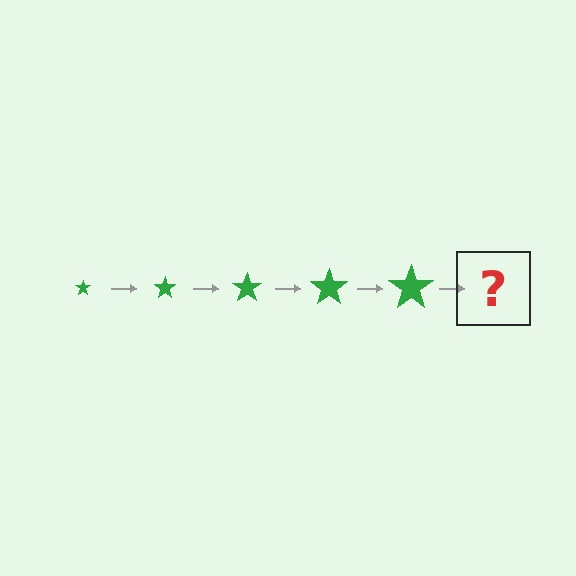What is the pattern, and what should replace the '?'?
The pattern is that the star gets progressively larger each step. The '?' should be a green star, larger than the previous one.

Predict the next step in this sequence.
The next step is a green star, larger than the previous one.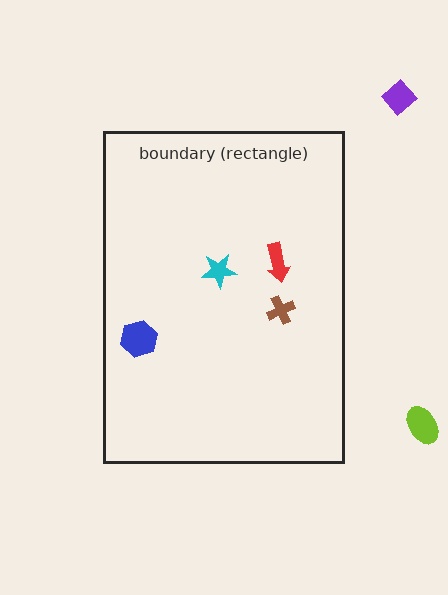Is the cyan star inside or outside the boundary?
Inside.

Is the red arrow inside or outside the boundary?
Inside.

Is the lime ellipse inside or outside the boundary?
Outside.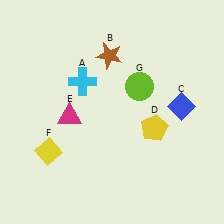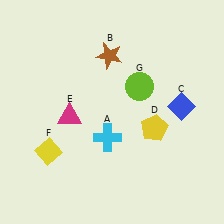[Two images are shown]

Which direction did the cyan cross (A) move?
The cyan cross (A) moved down.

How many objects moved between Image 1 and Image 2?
1 object moved between the two images.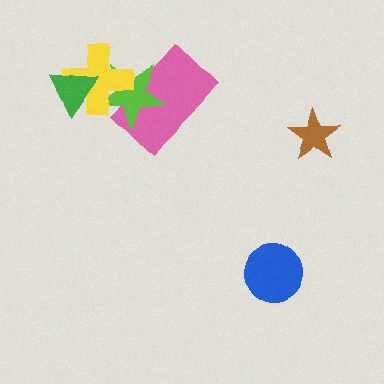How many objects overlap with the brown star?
0 objects overlap with the brown star.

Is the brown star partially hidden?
No, no other shape covers it.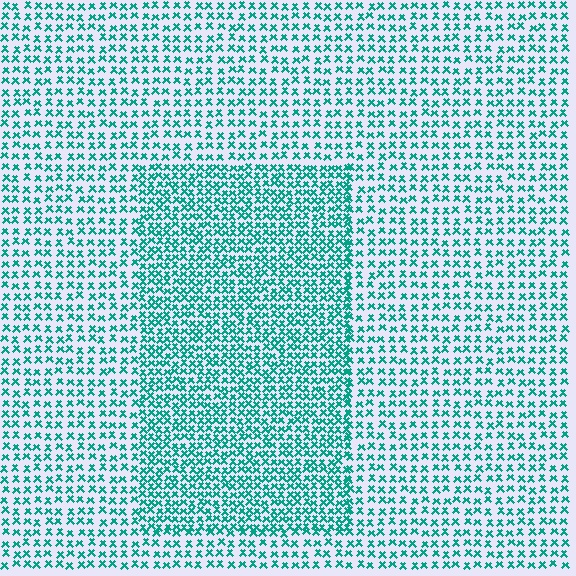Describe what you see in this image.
The image contains small teal elements arranged at two different densities. A rectangle-shaped region is visible where the elements are more densely packed than the surrounding area.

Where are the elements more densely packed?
The elements are more densely packed inside the rectangle boundary.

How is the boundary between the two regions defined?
The boundary is defined by a change in element density (approximately 1.7x ratio). All elements are the same color, size, and shape.